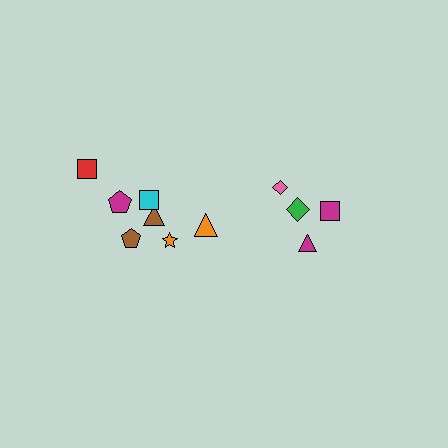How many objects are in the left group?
There are 7 objects.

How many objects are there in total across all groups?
There are 11 objects.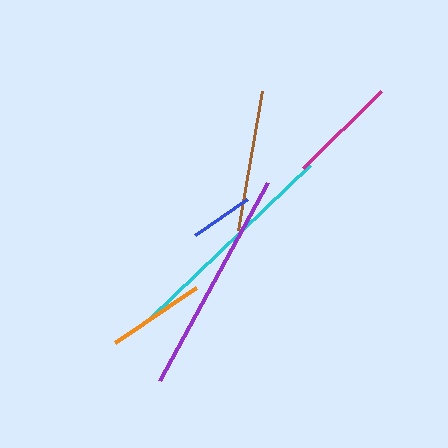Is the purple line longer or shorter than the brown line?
The purple line is longer than the brown line.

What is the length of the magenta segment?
The magenta segment is approximately 110 pixels long.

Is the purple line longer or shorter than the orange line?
The purple line is longer than the orange line.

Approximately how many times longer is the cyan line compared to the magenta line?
The cyan line is approximately 2.0 times the length of the magenta line.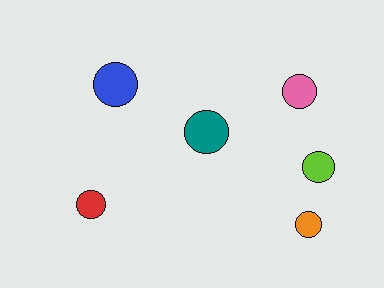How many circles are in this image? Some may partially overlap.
There are 6 circles.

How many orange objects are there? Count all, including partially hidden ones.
There is 1 orange object.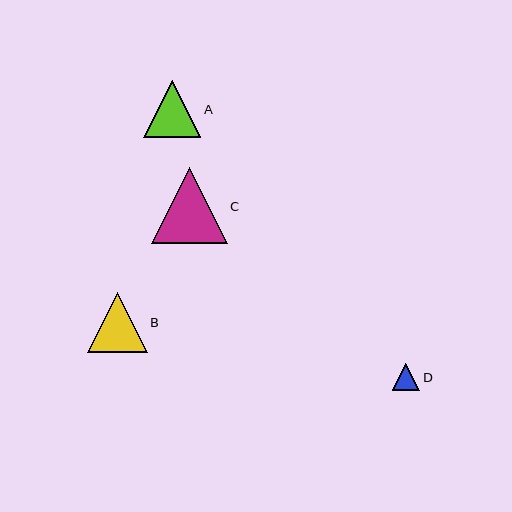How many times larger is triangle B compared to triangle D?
Triangle B is approximately 2.2 times the size of triangle D.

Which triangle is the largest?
Triangle C is the largest with a size of approximately 76 pixels.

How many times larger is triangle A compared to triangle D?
Triangle A is approximately 2.1 times the size of triangle D.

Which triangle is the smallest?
Triangle D is the smallest with a size of approximately 28 pixels.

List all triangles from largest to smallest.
From largest to smallest: C, B, A, D.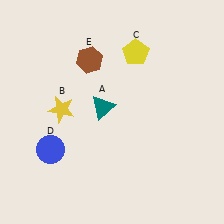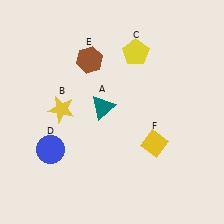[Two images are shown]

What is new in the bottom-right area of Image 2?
A yellow diamond (F) was added in the bottom-right area of Image 2.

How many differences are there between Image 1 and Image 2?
There is 1 difference between the two images.